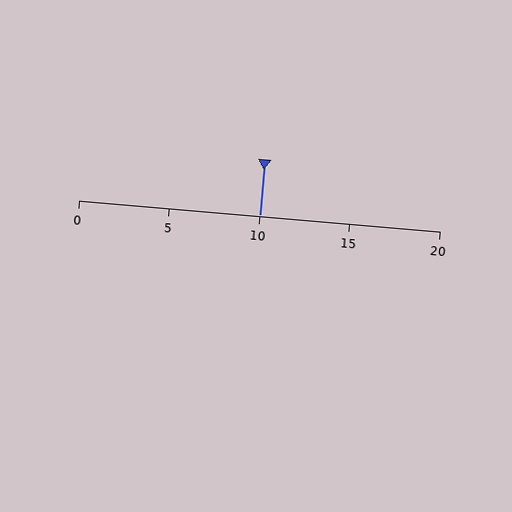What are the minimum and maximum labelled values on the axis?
The axis runs from 0 to 20.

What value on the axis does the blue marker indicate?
The marker indicates approximately 10.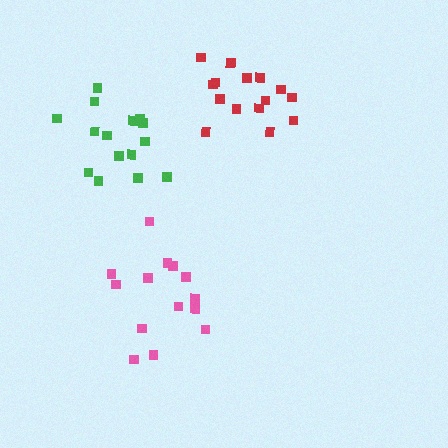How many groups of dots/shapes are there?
There are 3 groups.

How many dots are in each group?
Group 1: 15 dots, Group 2: 15 dots, Group 3: 14 dots (44 total).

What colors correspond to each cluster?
The clusters are colored: green, red, pink.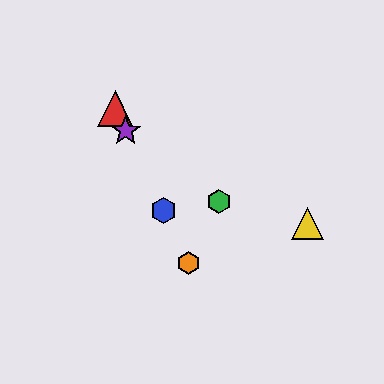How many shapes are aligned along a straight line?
4 shapes (the red triangle, the blue hexagon, the purple star, the orange hexagon) are aligned along a straight line.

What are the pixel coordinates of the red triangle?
The red triangle is at (115, 108).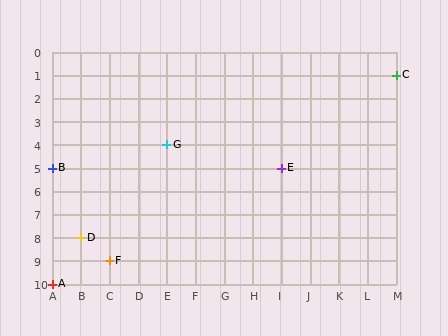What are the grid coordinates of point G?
Point G is at grid coordinates (E, 4).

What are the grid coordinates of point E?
Point E is at grid coordinates (I, 5).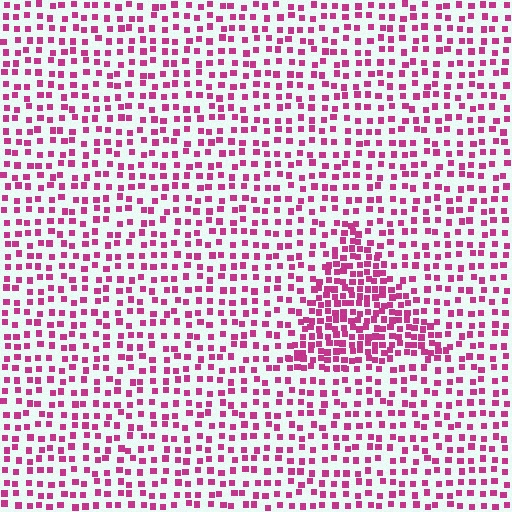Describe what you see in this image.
The image contains small magenta elements arranged at two different densities. A triangle-shaped region is visible where the elements are more densely packed than the surrounding area.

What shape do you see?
I see a triangle.